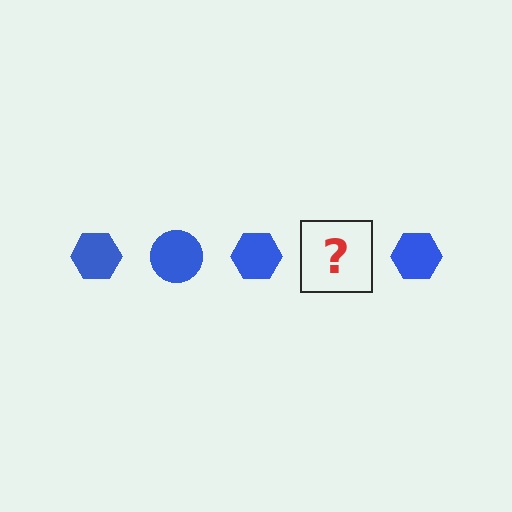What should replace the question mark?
The question mark should be replaced with a blue circle.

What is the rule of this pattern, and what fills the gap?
The rule is that the pattern cycles through hexagon, circle shapes in blue. The gap should be filled with a blue circle.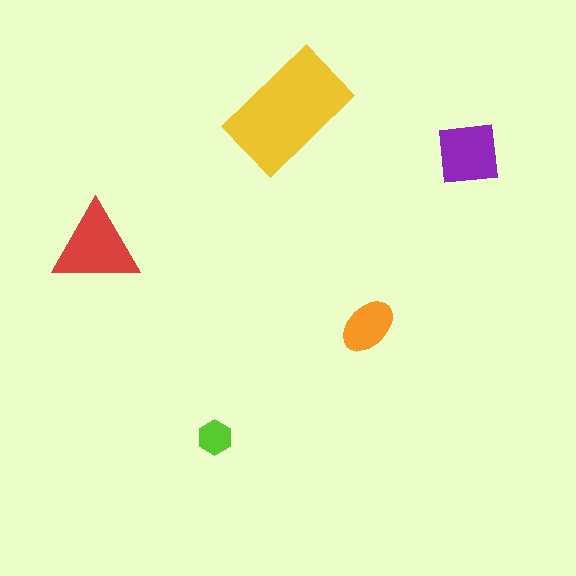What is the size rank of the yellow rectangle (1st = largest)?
1st.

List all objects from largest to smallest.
The yellow rectangle, the red triangle, the purple square, the orange ellipse, the lime hexagon.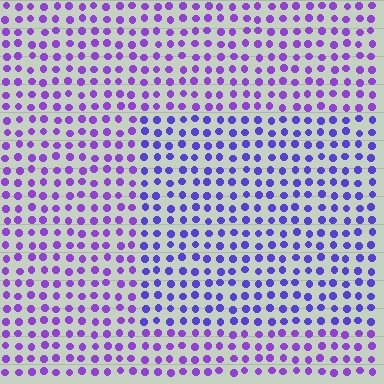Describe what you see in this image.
The image is filled with small purple elements in a uniform arrangement. A rectangle-shaped region is visible where the elements are tinted to a slightly different hue, forming a subtle color boundary.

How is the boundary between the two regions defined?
The boundary is defined purely by a slight shift in hue (about 24 degrees). Spacing, size, and orientation are identical on both sides.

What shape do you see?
I see a rectangle.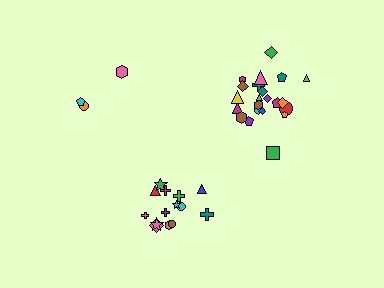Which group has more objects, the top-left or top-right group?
The top-right group.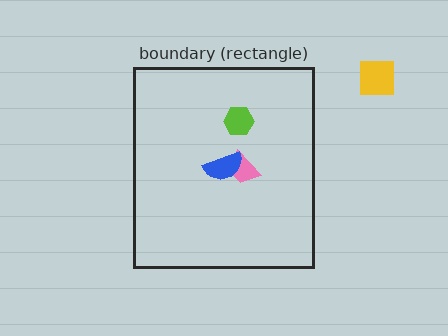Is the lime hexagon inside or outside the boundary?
Inside.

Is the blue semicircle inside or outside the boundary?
Inside.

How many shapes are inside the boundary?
3 inside, 1 outside.